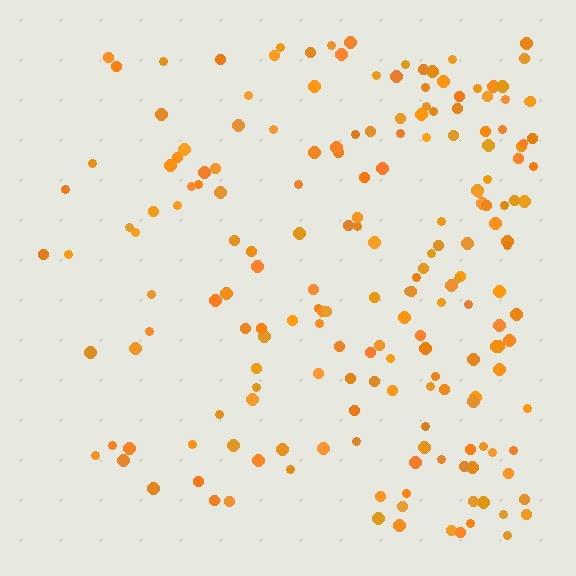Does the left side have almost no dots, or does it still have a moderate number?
Still a moderate number, just noticeably fewer than the right.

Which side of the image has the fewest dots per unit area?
The left.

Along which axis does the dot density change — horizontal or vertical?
Horizontal.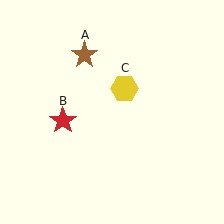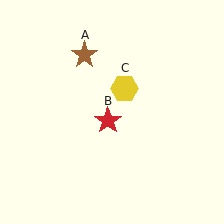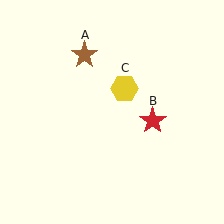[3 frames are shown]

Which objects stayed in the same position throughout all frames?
Brown star (object A) and yellow hexagon (object C) remained stationary.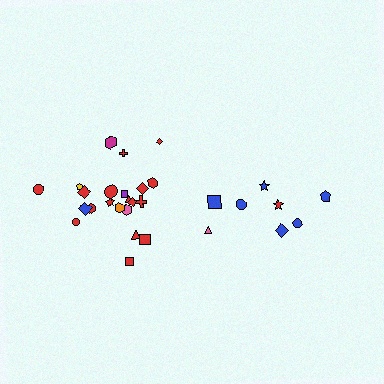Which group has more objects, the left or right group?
The left group.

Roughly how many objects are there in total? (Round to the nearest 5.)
Roughly 30 objects in total.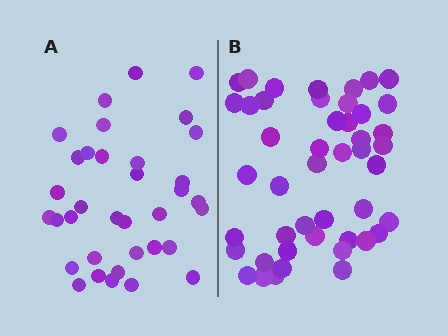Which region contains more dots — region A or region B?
Region B (the right region) has more dots.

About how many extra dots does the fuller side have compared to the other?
Region B has roughly 12 or so more dots than region A.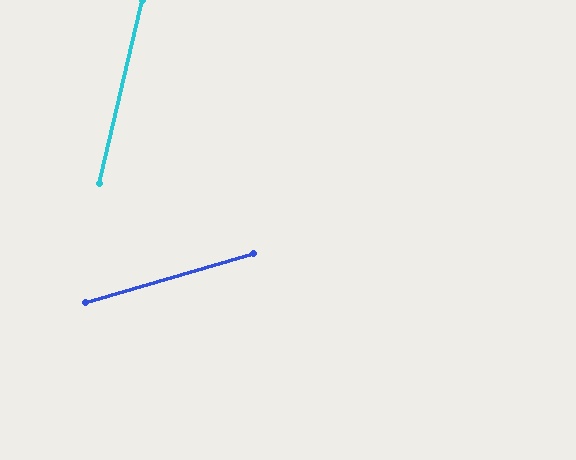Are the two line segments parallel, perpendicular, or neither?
Neither parallel nor perpendicular — they differ by about 61°.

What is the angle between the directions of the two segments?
Approximately 61 degrees.